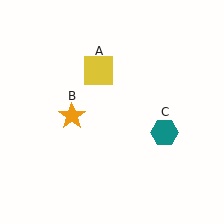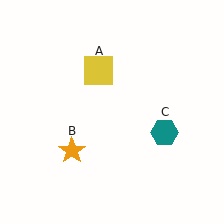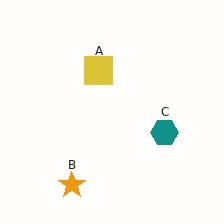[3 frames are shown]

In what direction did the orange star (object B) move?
The orange star (object B) moved down.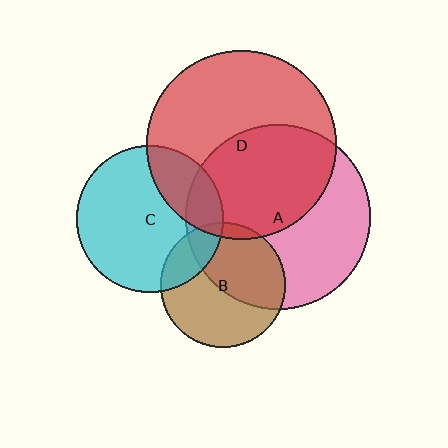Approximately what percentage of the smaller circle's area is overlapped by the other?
Approximately 25%.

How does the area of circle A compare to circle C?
Approximately 1.6 times.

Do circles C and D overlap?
Yes.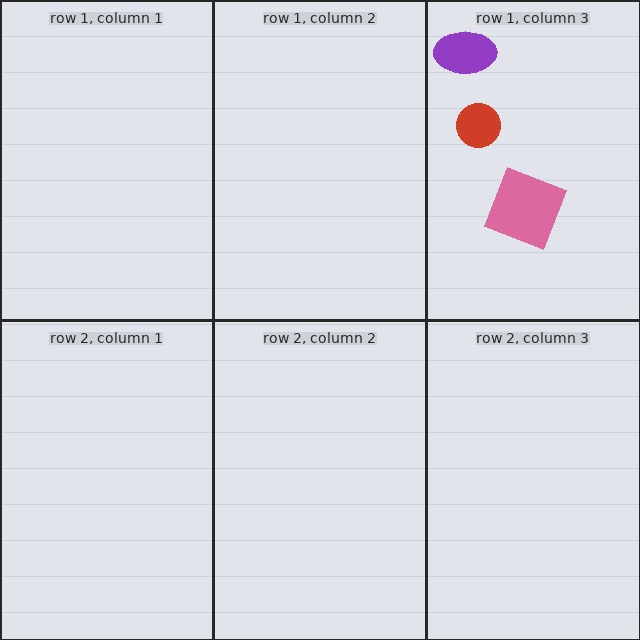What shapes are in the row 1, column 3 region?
The pink square, the red circle, the purple ellipse.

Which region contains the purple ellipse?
The row 1, column 3 region.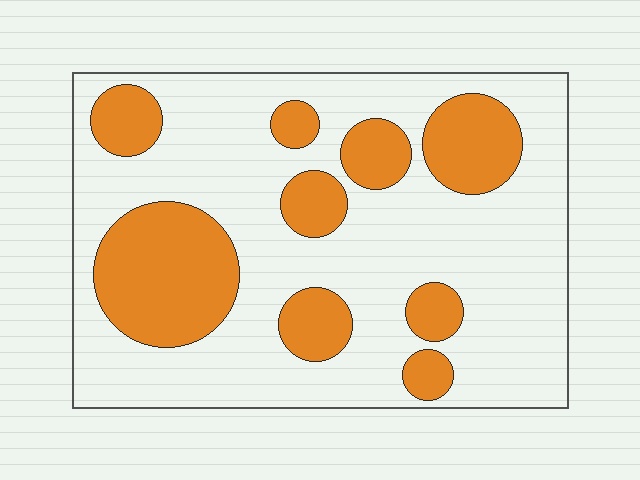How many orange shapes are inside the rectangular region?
9.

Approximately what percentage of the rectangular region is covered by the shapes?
Approximately 30%.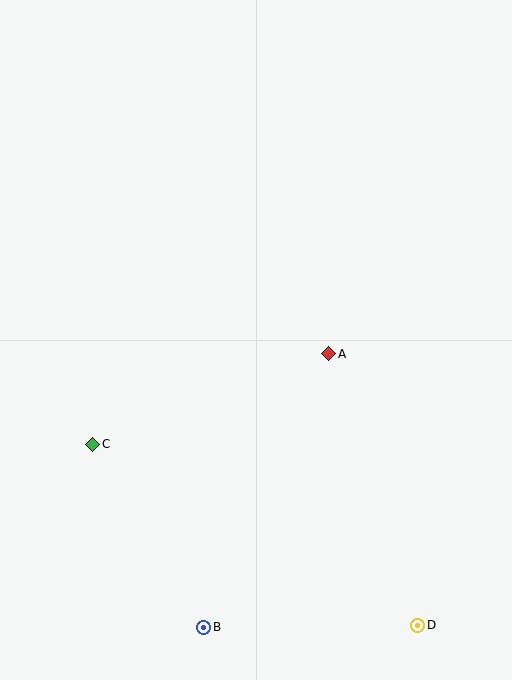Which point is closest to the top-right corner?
Point A is closest to the top-right corner.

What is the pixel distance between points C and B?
The distance between C and B is 214 pixels.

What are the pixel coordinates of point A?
Point A is at (329, 354).